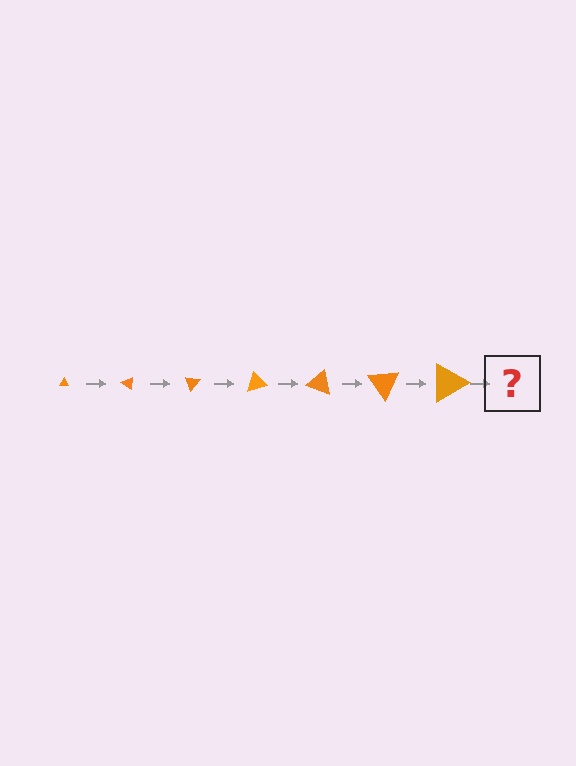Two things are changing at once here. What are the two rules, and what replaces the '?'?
The two rules are that the triangle grows larger each step and it rotates 35 degrees each step. The '?' should be a triangle, larger than the previous one and rotated 245 degrees from the start.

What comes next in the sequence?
The next element should be a triangle, larger than the previous one and rotated 245 degrees from the start.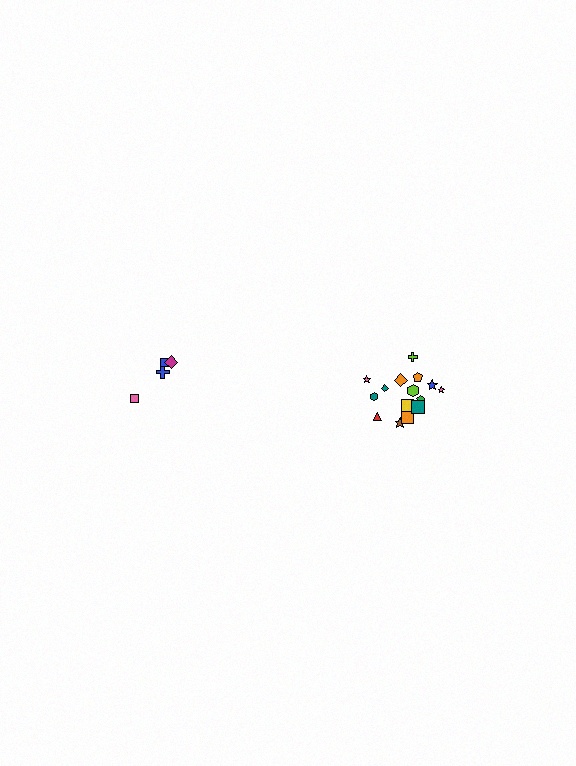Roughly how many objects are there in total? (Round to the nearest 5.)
Roughly 20 objects in total.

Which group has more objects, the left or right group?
The right group.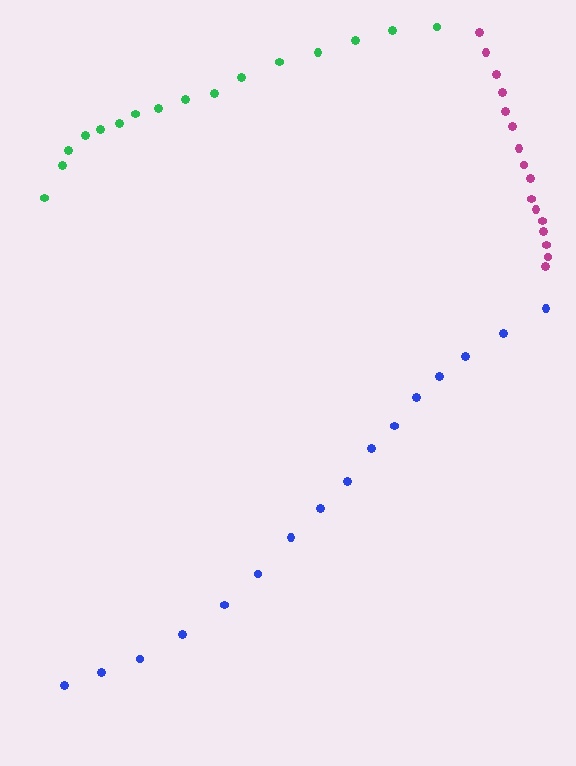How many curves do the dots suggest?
There are 3 distinct paths.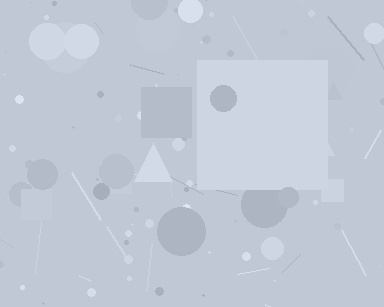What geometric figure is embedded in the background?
A square is embedded in the background.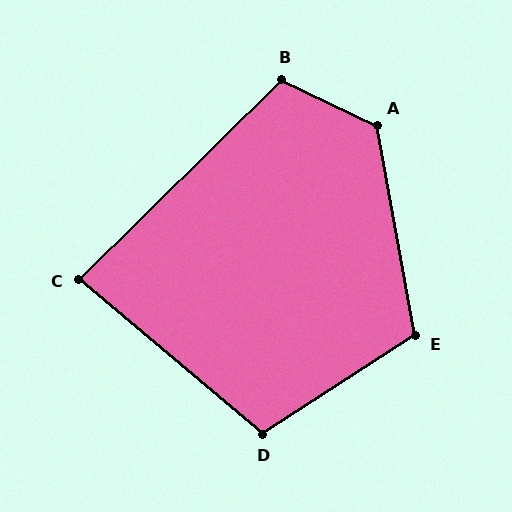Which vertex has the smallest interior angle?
C, at approximately 85 degrees.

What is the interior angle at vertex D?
Approximately 107 degrees (obtuse).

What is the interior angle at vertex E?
Approximately 112 degrees (obtuse).